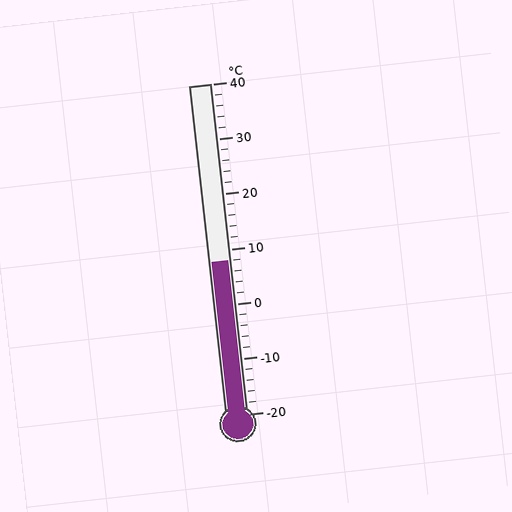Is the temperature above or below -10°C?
The temperature is above -10°C.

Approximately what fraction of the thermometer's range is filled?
The thermometer is filled to approximately 45% of its range.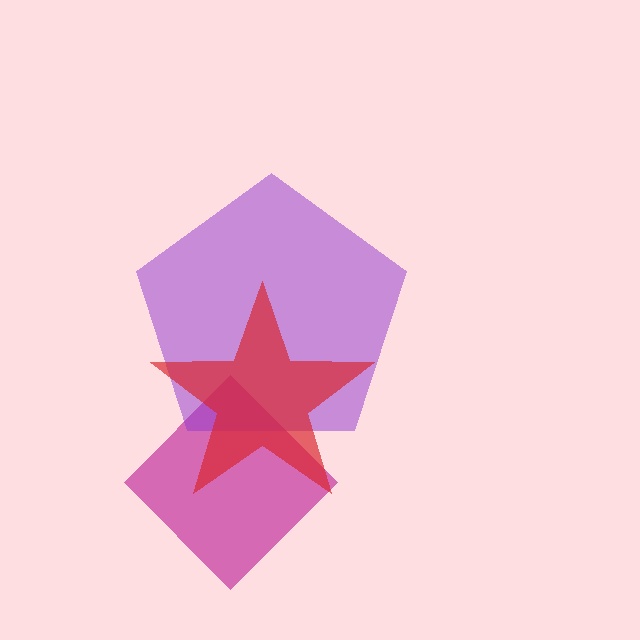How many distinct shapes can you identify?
There are 3 distinct shapes: a magenta diamond, a purple pentagon, a red star.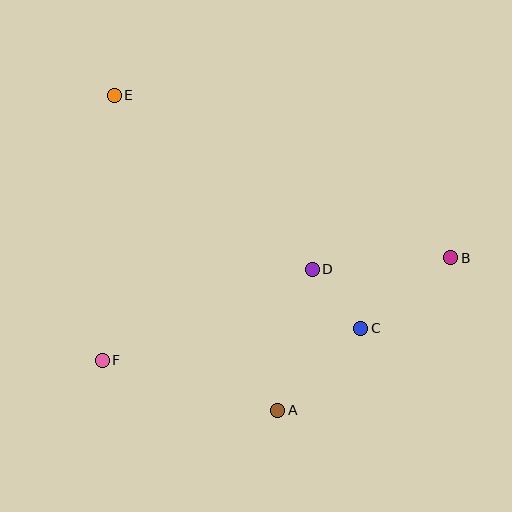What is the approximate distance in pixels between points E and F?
The distance between E and F is approximately 265 pixels.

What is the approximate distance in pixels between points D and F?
The distance between D and F is approximately 229 pixels.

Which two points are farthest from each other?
Points B and E are farthest from each other.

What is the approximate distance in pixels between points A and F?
The distance between A and F is approximately 182 pixels.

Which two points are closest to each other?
Points C and D are closest to each other.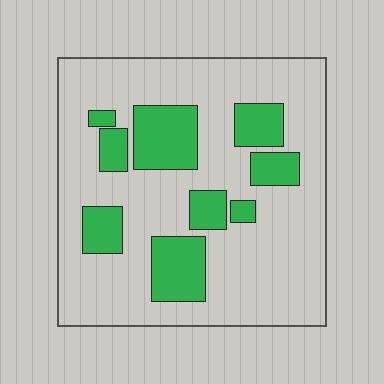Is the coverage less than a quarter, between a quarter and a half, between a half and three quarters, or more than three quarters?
Less than a quarter.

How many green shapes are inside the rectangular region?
9.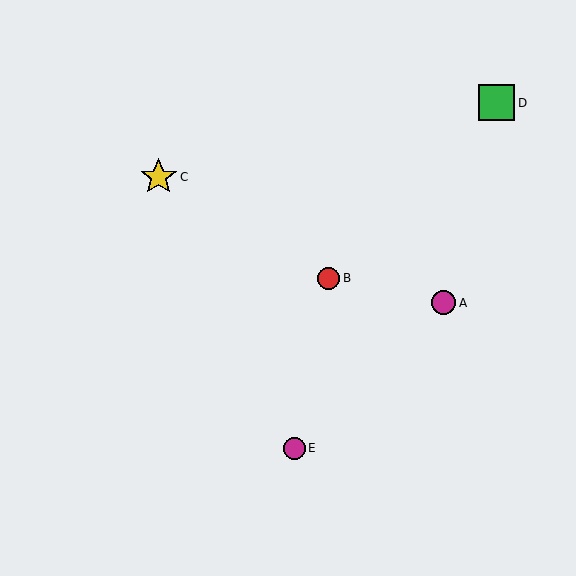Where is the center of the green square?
The center of the green square is at (496, 103).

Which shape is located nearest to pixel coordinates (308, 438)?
The magenta circle (labeled E) at (294, 448) is nearest to that location.